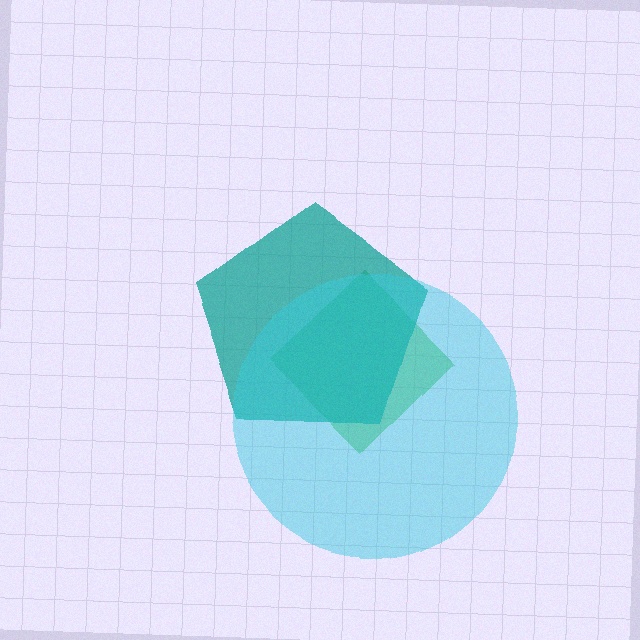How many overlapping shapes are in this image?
There are 3 overlapping shapes in the image.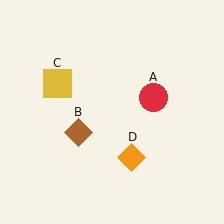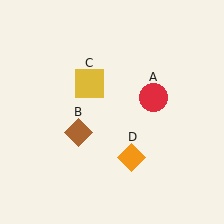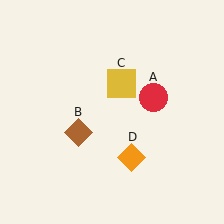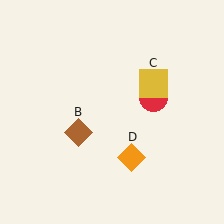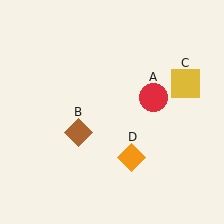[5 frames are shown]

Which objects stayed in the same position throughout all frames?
Red circle (object A) and brown diamond (object B) and orange diamond (object D) remained stationary.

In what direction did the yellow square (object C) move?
The yellow square (object C) moved right.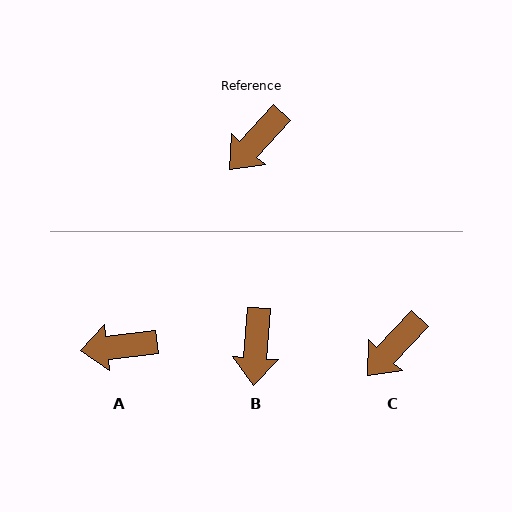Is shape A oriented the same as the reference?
No, it is off by about 41 degrees.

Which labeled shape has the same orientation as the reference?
C.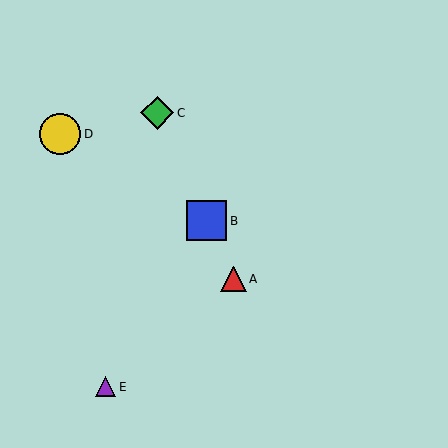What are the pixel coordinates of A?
Object A is at (233, 279).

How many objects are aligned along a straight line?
3 objects (A, B, C) are aligned along a straight line.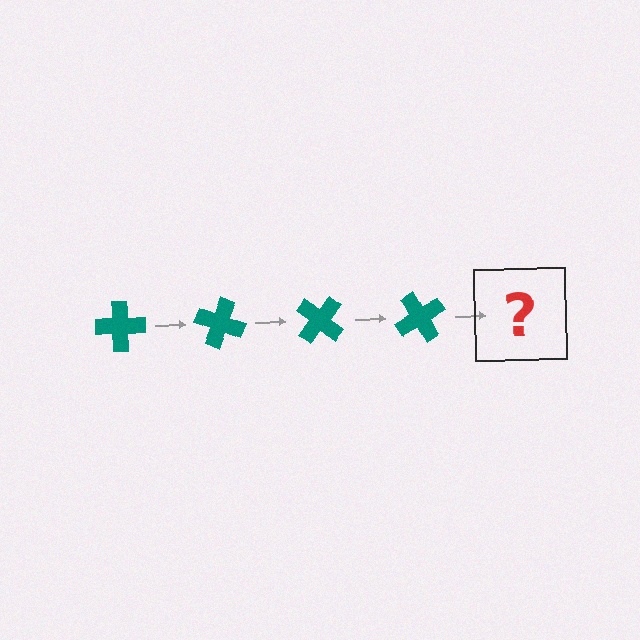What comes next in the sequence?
The next element should be a teal cross rotated 80 degrees.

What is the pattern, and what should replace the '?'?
The pattern is that the cross rotates 20 degrees each step. The '?' should be a teal cross rotated 80 degrees.